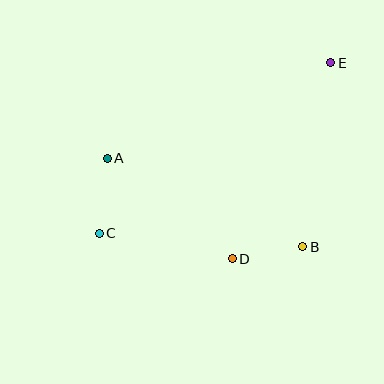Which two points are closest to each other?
Points B and D are closest to each other.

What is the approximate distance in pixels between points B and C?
The distance between B and C is approximately 204 pixels.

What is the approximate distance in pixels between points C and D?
The distance between C and D is approximately 135 pixels.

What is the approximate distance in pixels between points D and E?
The distance between D and E is approximately 219 pixels.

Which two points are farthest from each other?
Points C and E are farthest from each other.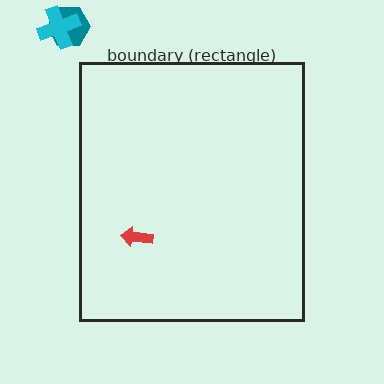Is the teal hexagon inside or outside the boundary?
Outside.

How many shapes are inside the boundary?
1 inside, 2 outside.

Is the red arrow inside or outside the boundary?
Inside.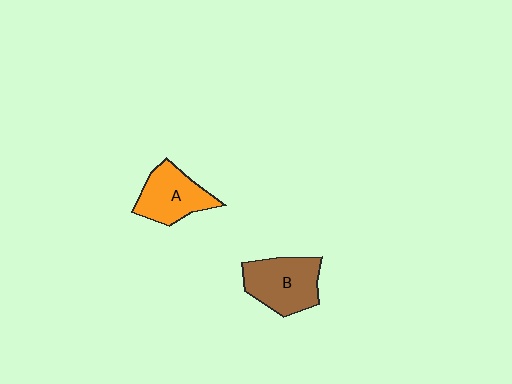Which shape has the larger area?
Shape B (brown).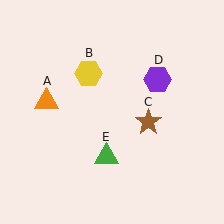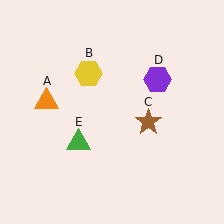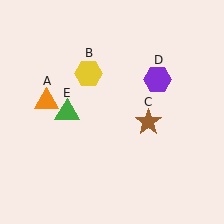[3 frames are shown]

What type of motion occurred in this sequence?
The green triangle (object E) rotated clockwise around the center of the scene.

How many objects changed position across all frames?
1 object changed position: green triangle (object E).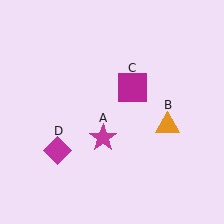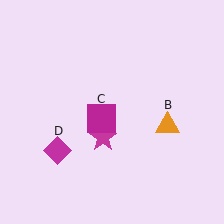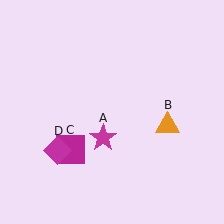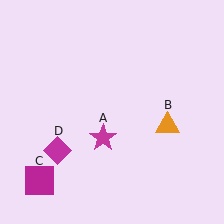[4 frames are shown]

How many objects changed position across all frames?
1 object changed position: magenta square (object C).